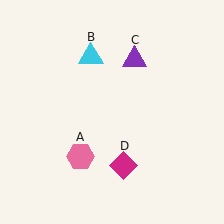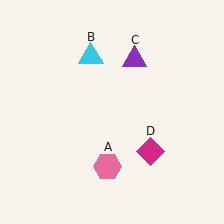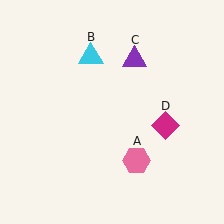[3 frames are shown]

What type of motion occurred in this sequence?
The pink hexagon (object A), magenta diamond (object D) rotated counterclockwise around the center of the scene.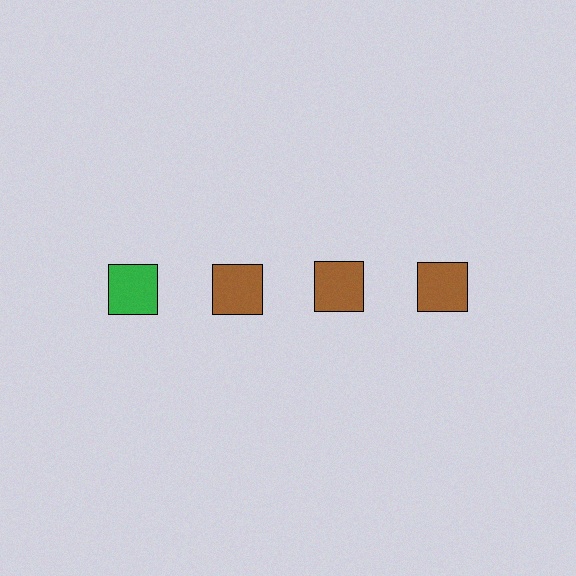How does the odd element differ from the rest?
It has a different color: green instead of brown.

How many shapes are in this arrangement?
There are 4 shapes arranged in a grid pattern.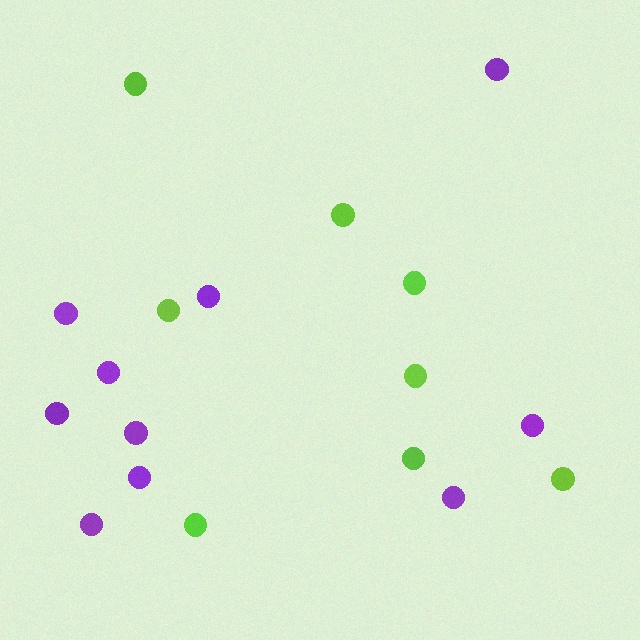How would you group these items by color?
There are 2 groups: one group of lime circles (8) and one group of purple circles (10).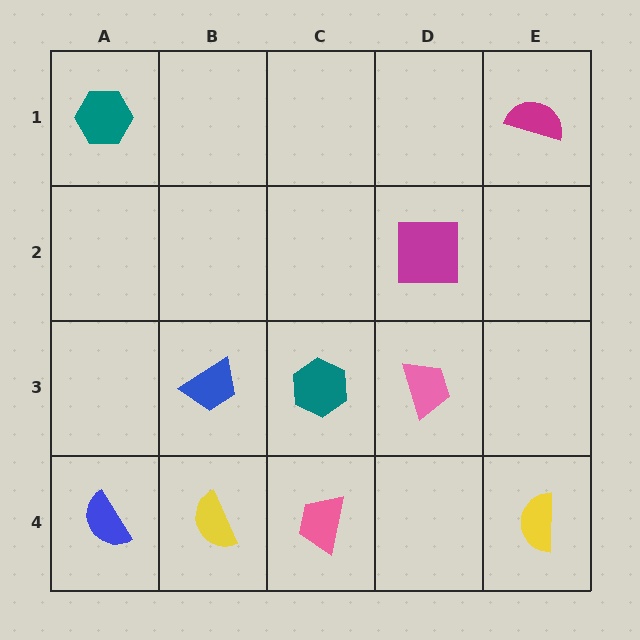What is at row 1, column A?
A teal hexagon.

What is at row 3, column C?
A teal hexagon.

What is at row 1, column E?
A magenta semicircle.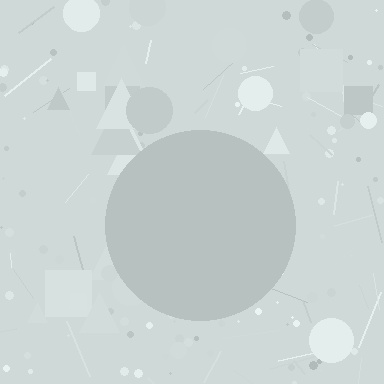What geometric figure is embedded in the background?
A circle is embedded in the background.